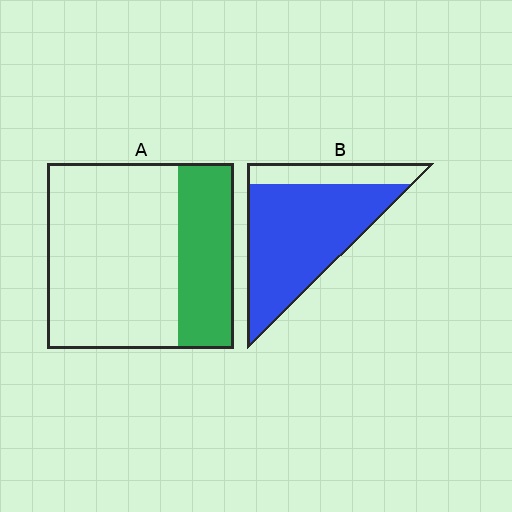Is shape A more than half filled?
No.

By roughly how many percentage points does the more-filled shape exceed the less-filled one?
By roughly 50 percentage points (B over A).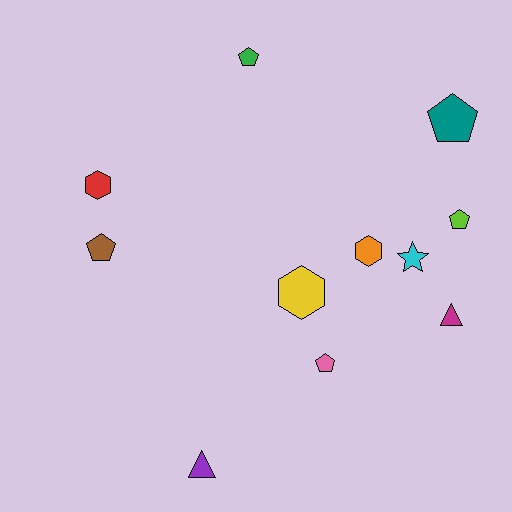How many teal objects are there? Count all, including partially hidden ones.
There is 1 teal object.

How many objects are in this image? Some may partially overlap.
There are 11 objects.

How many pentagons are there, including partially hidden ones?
There are 5 pentagons.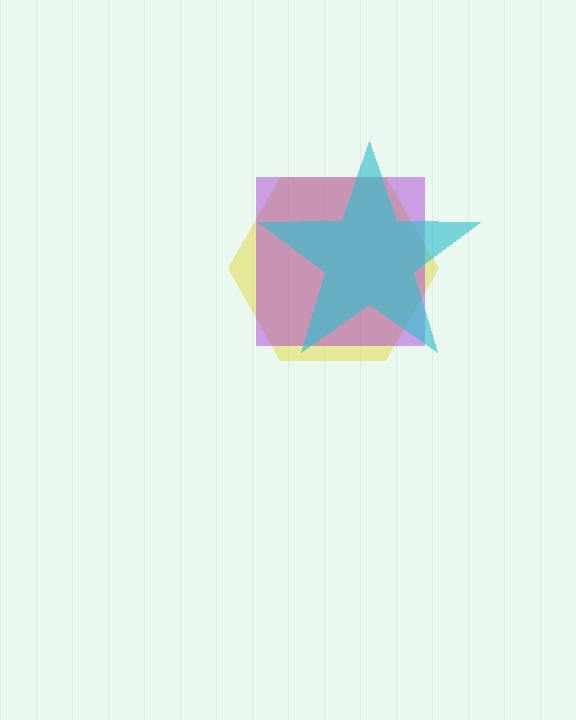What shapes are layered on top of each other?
The layered shapes are: a yellow hexagon, a purple square, a cyan star.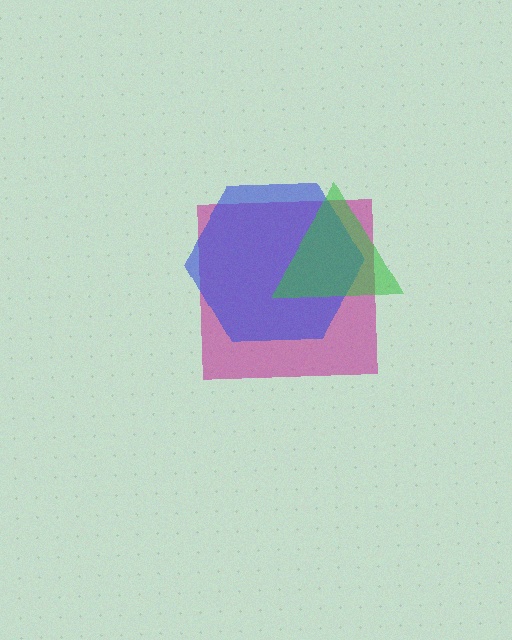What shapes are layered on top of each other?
The layered shapes are: a magenta square, a blue hexagon, a green triangle.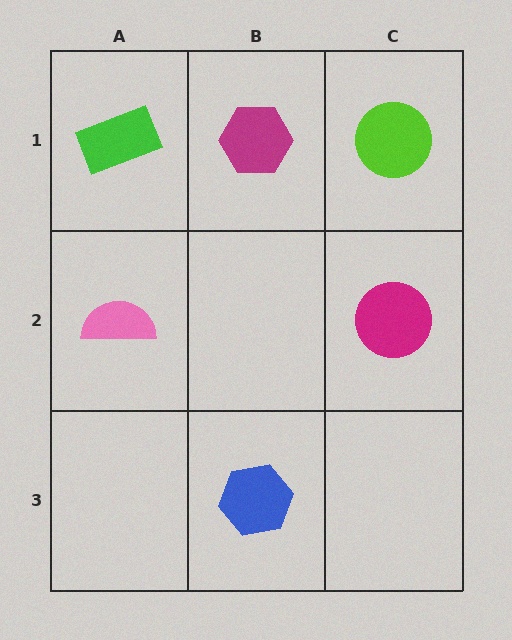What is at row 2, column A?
A pink semicircle.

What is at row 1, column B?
A magenta hexagon.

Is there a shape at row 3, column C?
No, that cell is empty.